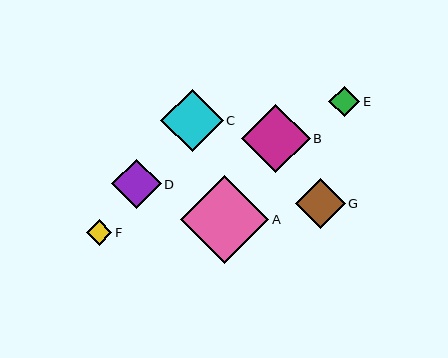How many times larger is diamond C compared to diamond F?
Diamond C is approximately 2.5 times the size of diamond F.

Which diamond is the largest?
Diamond A is the largest with a size of approximately 88 pixels.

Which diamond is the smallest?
Diamond F is the smallest with a size of approximately 25 pixels.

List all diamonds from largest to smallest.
From largest to smallest: A, B, C, G, D, E, F.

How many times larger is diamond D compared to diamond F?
Diamond D is approximately 2.0 times the size of diamond F.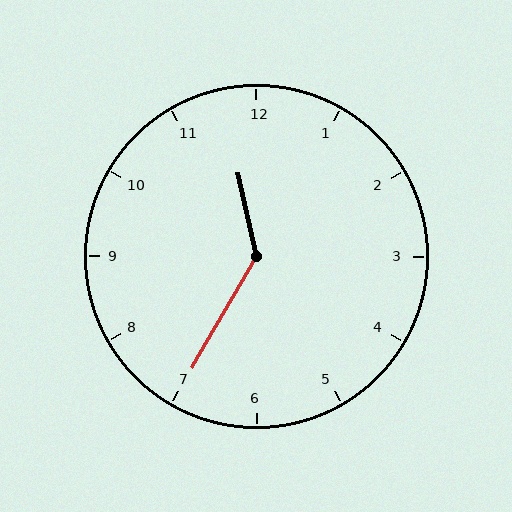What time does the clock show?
11:35.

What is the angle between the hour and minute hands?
Approximately 138 degrees.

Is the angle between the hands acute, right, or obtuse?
It is obtuse.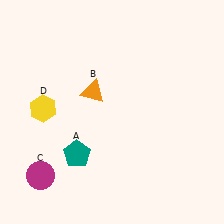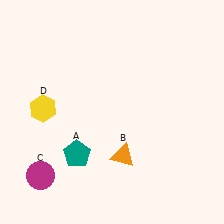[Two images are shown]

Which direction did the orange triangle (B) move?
The orange triangle (B) moved down.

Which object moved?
The orange triangle (B) moved down.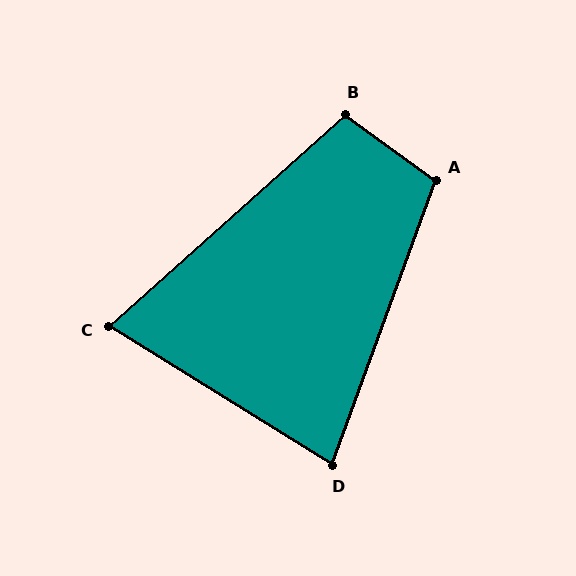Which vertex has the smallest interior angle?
C, at approximately 74 degrees.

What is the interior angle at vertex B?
Approximately 102 degrees (obtuse).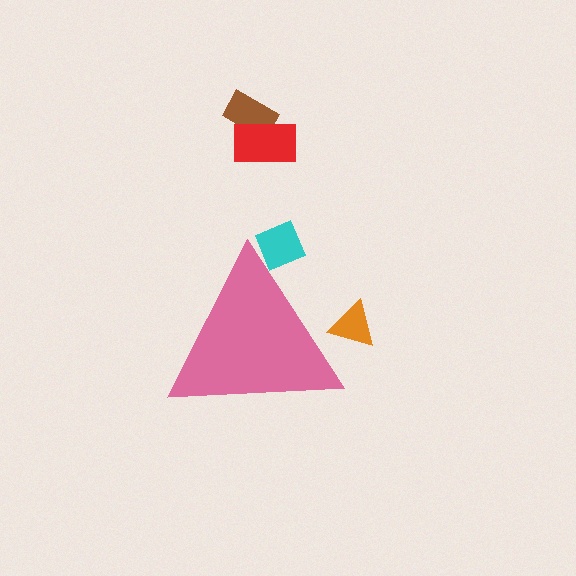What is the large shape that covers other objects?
A pink triangle.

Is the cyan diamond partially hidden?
Yes, the cyan diamond is partially hidden behind the pink triangle.